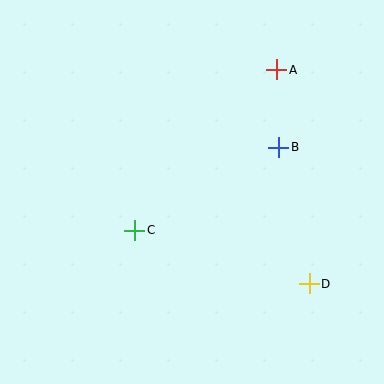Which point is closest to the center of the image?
Point C at (135, 230) is closest to the center.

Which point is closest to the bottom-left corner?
Point C is closest to the bottom-left corner.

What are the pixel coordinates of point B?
Point B is at (279, 147).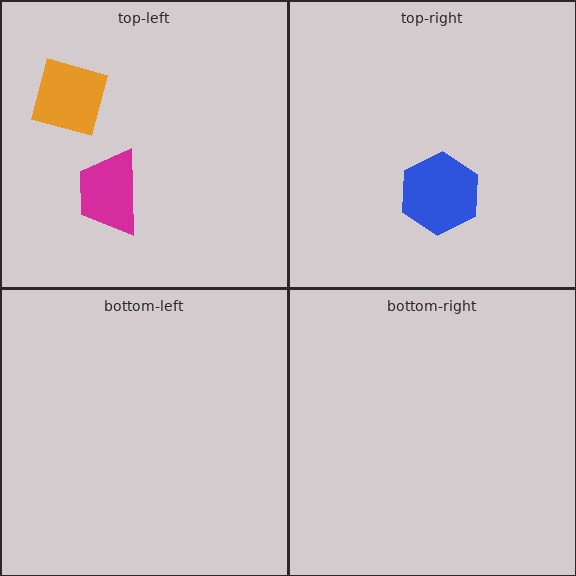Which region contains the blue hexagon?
The top-right region.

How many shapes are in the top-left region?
2.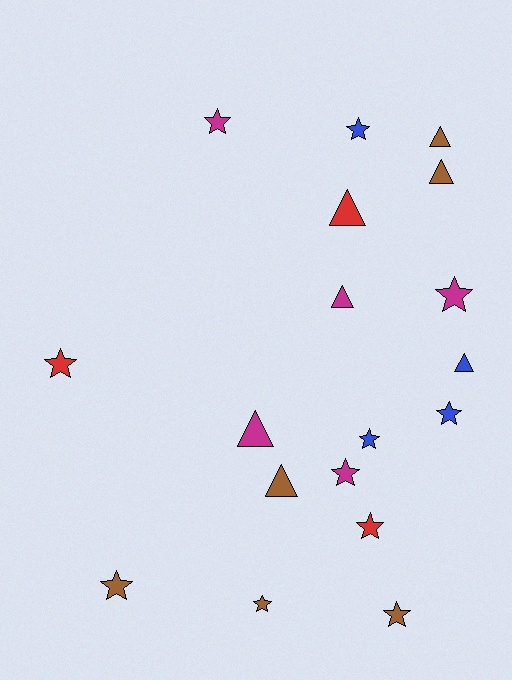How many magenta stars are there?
There are 3 magenta stars.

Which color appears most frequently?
Brown, with 6 objects.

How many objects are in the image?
There are 18 objects.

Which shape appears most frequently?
Star, with 11 objects.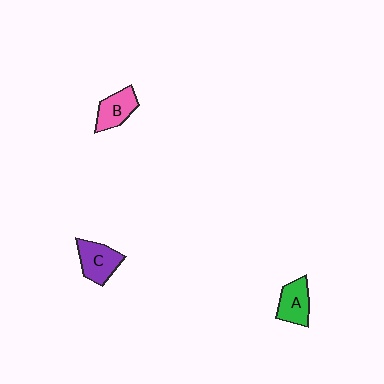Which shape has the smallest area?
Shape B (pink).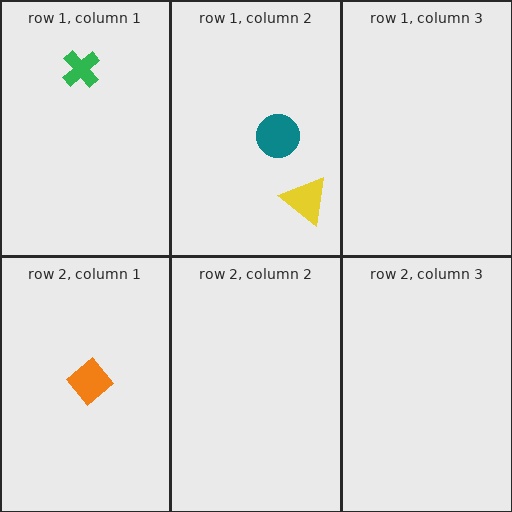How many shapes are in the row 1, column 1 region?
1.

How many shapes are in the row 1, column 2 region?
2.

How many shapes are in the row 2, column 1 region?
1.